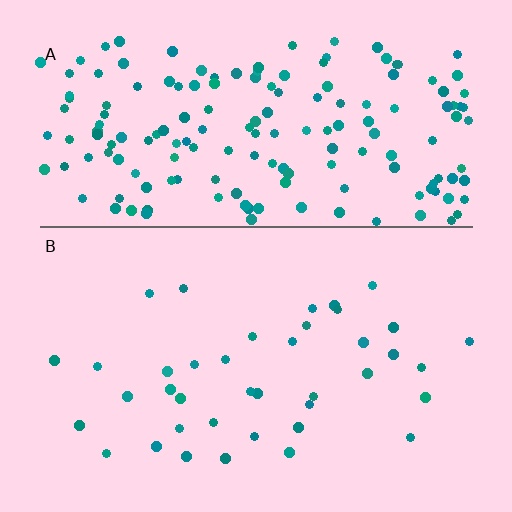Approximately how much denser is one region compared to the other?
Approximately 4.4× — region A over region B.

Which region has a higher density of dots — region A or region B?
A (the top).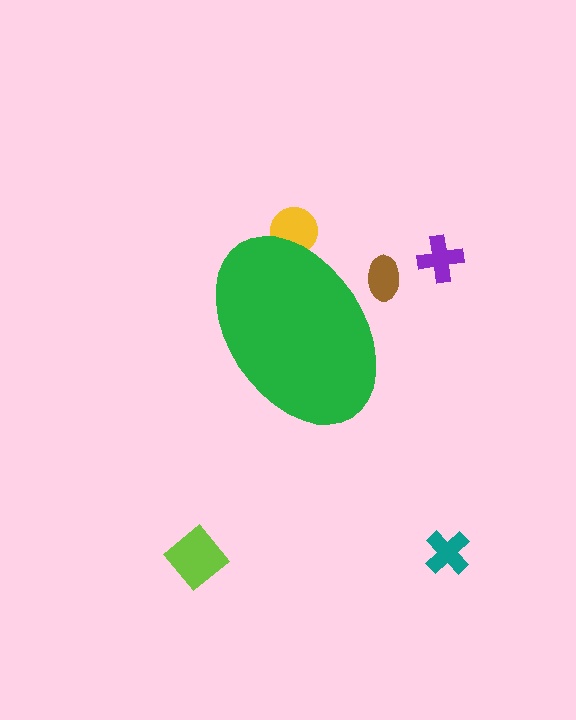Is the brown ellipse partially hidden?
Yes, the brown ellipse is partially hidden behind the green ellipse.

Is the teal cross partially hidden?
No, the teal cross is fully visible.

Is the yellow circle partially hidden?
Yes, the yellow circle is partially hidden behind the green ellipse.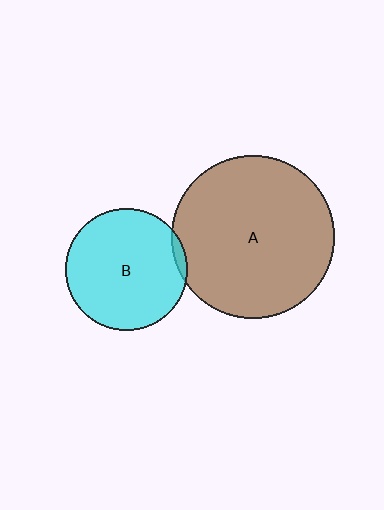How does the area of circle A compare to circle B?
Approximately 1.8 times.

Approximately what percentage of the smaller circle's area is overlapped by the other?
Approximately 5%.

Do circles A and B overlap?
Yes.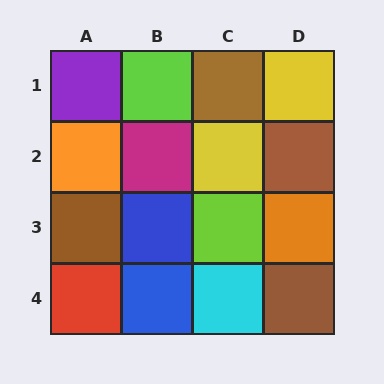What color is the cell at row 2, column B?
Magenta.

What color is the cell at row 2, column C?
Yellow.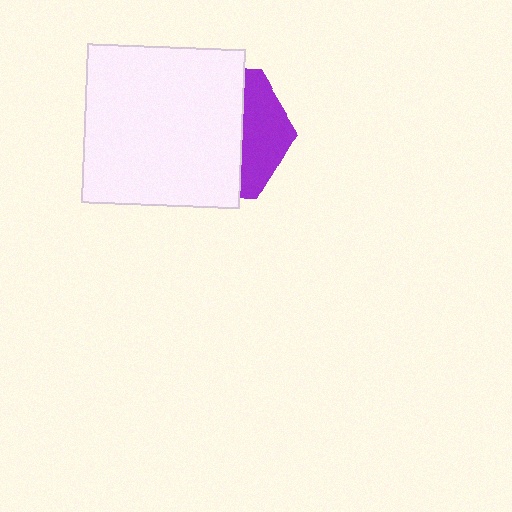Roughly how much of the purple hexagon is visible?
A small part of it is visible (roughly 32%).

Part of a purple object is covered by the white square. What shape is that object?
It is a hexagon.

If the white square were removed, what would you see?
You would see the complete purple hexagon.